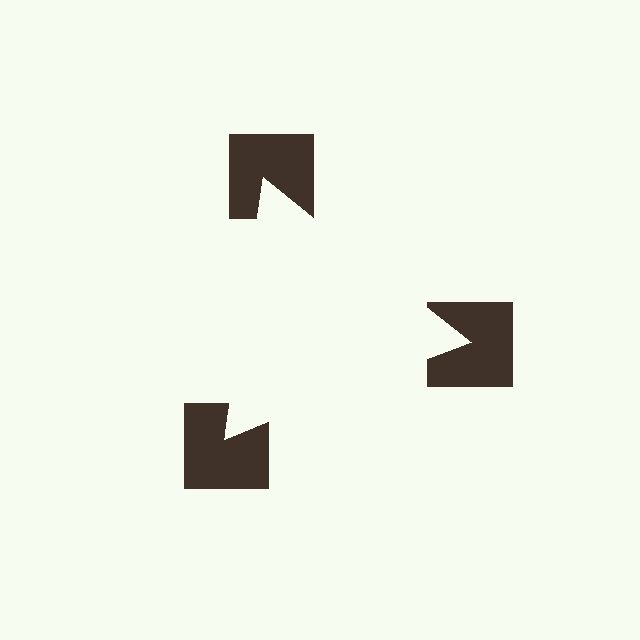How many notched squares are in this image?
There are 3 — one at each vertex of the illusory triangle.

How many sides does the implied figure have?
3 sides.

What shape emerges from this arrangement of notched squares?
An illusory triangle — its edges are inferred from the aligned wedge cuts in the notched squares, not physically drawn.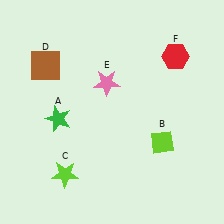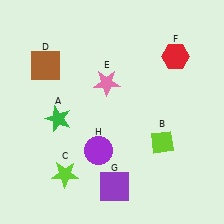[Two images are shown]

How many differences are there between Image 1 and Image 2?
There are 2 differences between the two images.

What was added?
A purple square (G), a purple circle (H) were added in Image 2.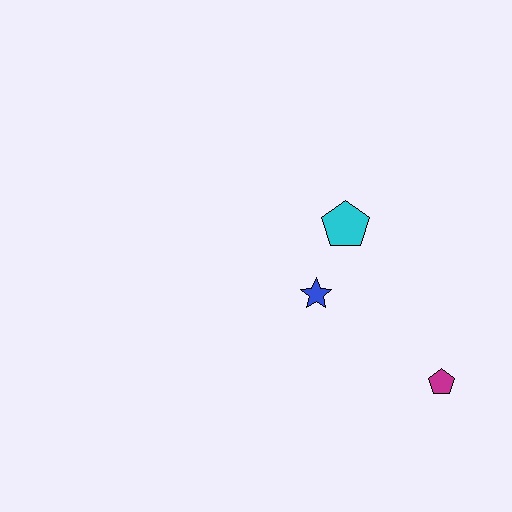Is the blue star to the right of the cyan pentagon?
No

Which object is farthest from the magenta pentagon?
The cyan pentagon is farthest from the magenta pentagon.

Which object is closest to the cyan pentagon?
The blue star is closest to the cyan pentagon.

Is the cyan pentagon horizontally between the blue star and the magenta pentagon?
Yes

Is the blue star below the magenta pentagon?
No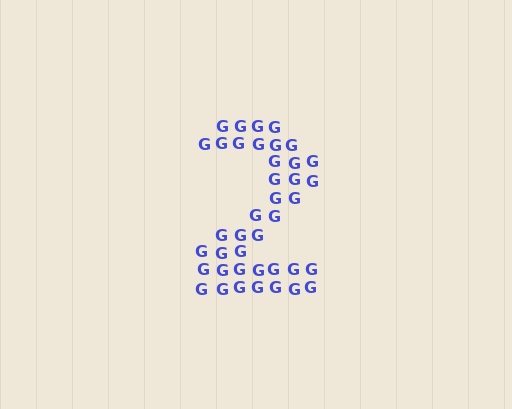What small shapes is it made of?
It is made of small letter G's.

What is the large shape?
The large shape is the digit 2.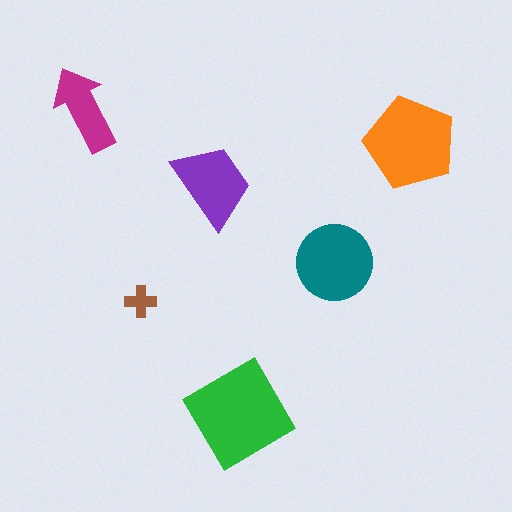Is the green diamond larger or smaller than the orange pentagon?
Larger.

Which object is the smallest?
The brown cross.